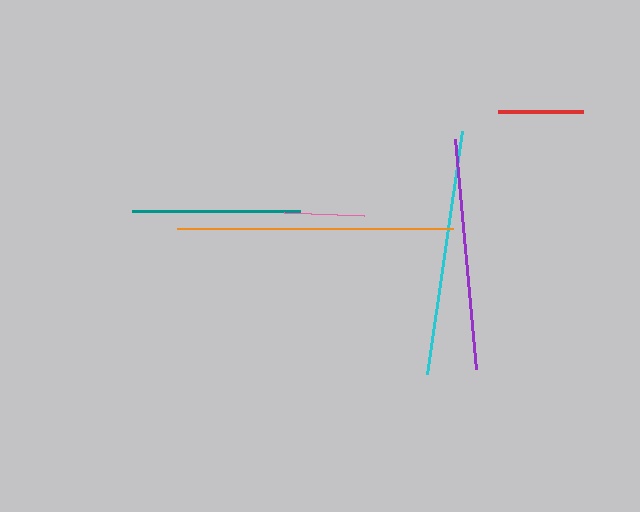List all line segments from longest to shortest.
From longest to shortest: orange, cyan, purple, teal, red, pink.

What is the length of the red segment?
The red segment is approximately 84 pixels long.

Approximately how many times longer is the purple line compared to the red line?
The purple line is approximately 2.7 times the length of the red line.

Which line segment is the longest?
The orange line is the longest at approximately 276 pixels.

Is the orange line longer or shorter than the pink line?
The orange line is longer than the pink line.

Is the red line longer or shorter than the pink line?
The red line is longer than the pink line.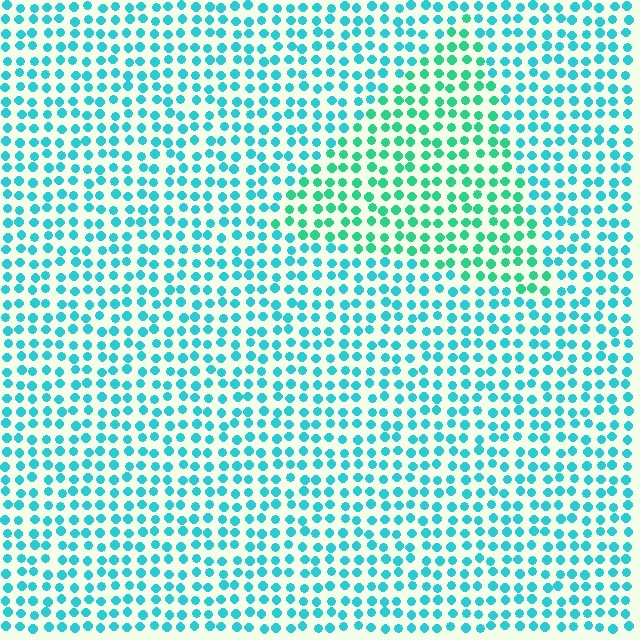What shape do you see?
I see a triangle.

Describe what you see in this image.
The image is filled with small cyan elements in a uniform arrangement. A triangle-shaped region is visible where the elements are tinted to a slightly different hue, forming a subtle color boundary.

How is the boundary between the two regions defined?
The boundary is defined purely by a slight shift in hue (about 29 degrees). Spacing, size, and orientation are identical on both sides.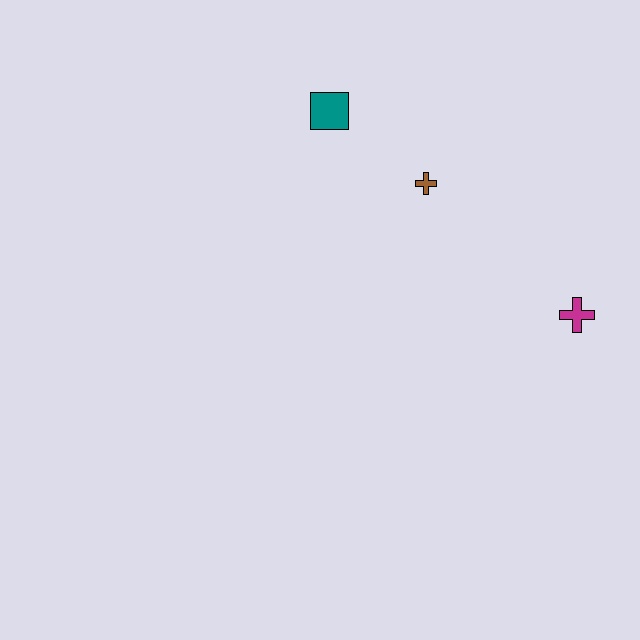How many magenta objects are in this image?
There is 1 magenta object.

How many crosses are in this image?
There are 2 crosses.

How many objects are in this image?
There are 3 objects.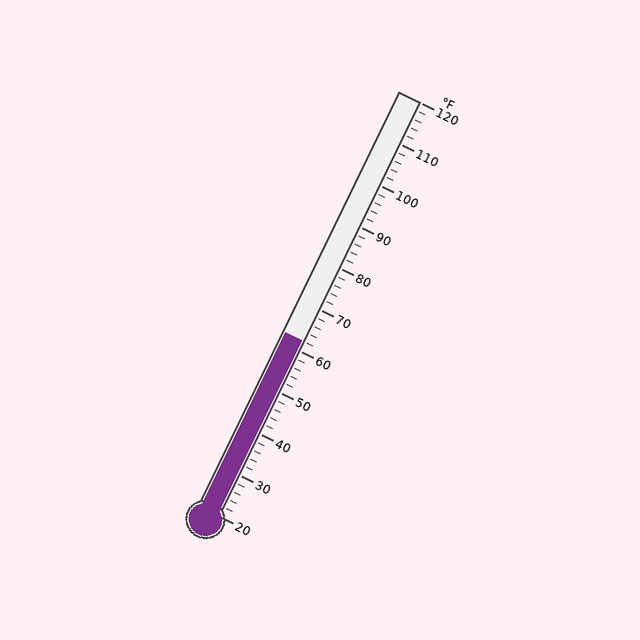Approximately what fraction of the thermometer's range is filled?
The thermometer is filled to approximately 40% of its range.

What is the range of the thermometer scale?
The thermometer scale ranges from 20°F to 120°F.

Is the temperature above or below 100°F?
The temperature is below 100°F.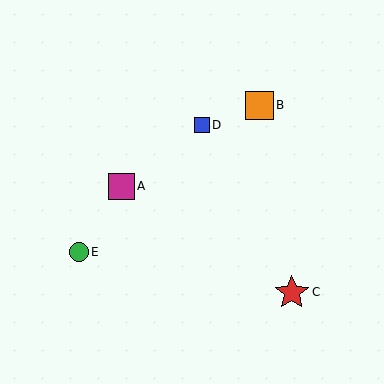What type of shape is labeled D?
Shape D is a blue square.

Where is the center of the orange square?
The center of the orange square is at (259, 105).